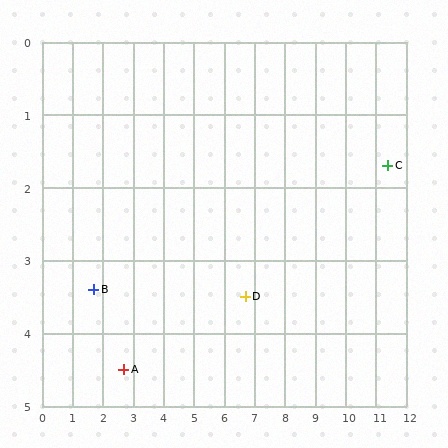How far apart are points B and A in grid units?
Points B and A are about 1.5 grid units apart.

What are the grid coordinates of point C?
Point C is at approximately (11.4, 1.7).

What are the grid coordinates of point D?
Point D is at approximately (6.7, 3.5).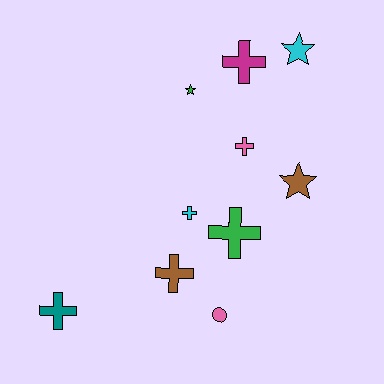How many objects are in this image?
There are 10 objects.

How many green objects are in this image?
There are 2 green objects.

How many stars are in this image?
There are 3 stars.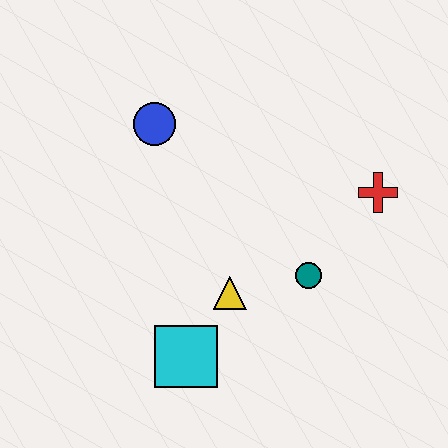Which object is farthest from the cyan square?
The red cross is farthest from the cyan square.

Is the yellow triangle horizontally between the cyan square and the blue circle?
No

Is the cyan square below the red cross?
Yes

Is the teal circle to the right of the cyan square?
Yes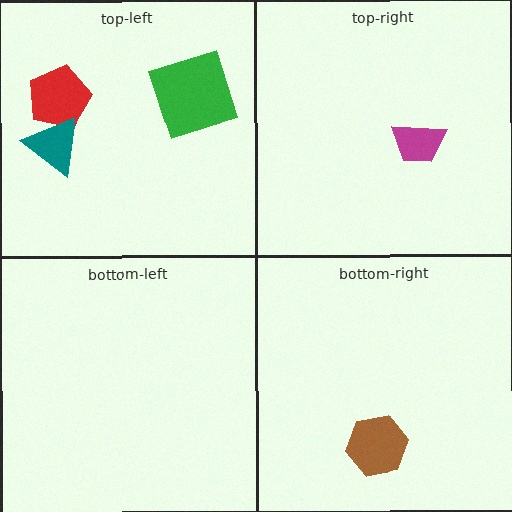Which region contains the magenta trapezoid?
The top-right region.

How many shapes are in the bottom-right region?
1.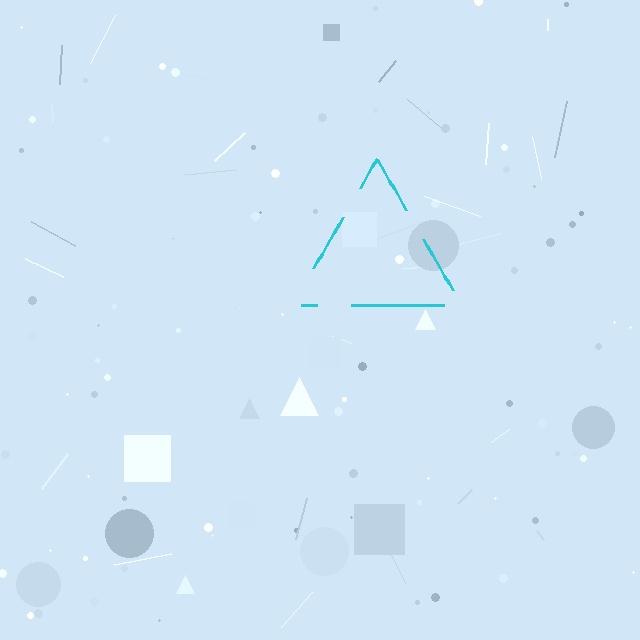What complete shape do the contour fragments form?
The contour fragments form a triangle.